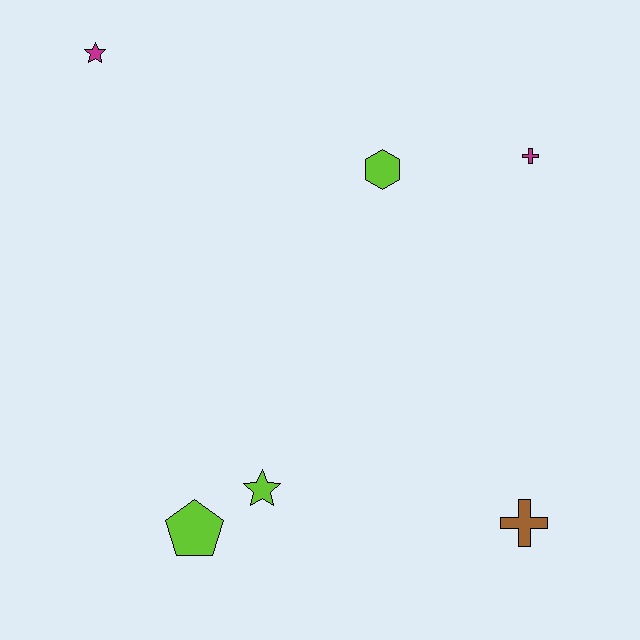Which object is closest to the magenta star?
The lime hexagon is closest to the magenta star.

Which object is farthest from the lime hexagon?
The lime pentagon is farthest from the lime hexagon.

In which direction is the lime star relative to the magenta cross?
The lime star is below the magenta cross.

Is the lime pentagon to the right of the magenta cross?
No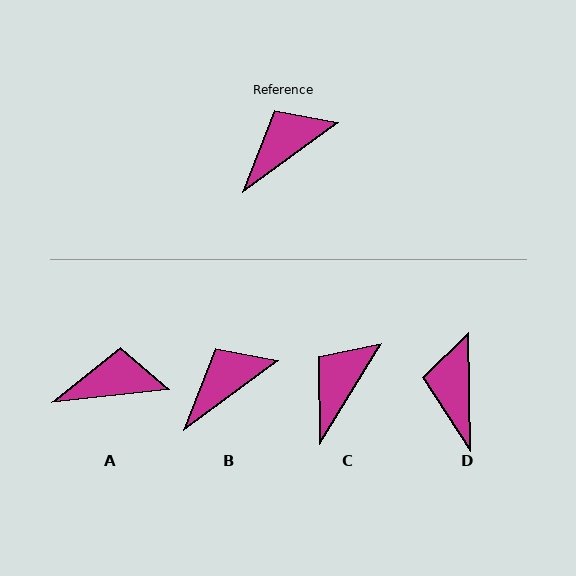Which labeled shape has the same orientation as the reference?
B.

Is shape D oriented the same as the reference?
No, it is off by about 55 degrees.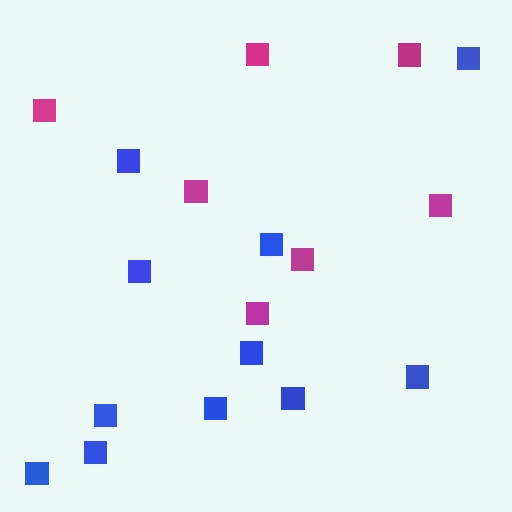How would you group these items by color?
There are 2 groups: one group of magenta squares (7) and one group of blue squares (11).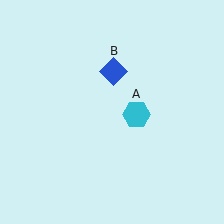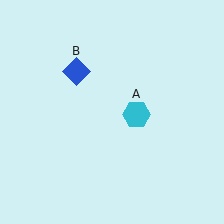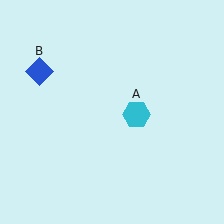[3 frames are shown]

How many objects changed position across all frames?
1 object changed position: blue diamond (object B).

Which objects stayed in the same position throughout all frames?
Cyan hexagon (object A) remained stationary.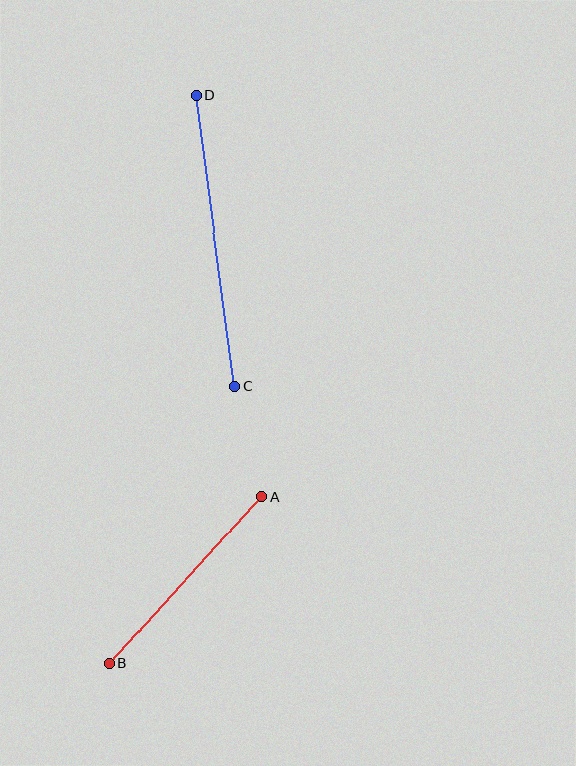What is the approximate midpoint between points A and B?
The midpoint is at approximately (185, 580) pixels.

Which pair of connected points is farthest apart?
Points C and D are farthest apart.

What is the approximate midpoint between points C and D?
The midpoint is at approximately (215, 241) pixels.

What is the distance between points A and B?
The distance is approximately 226 pixels.